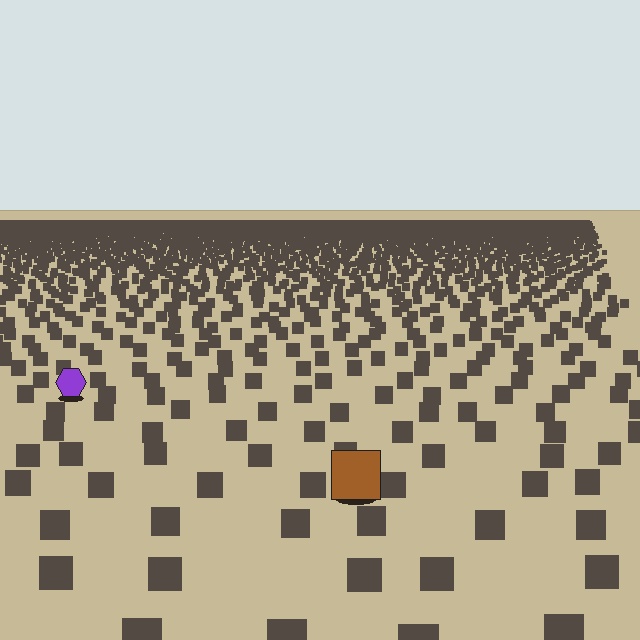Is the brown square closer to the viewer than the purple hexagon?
Yes. The brown square is closer — you can tell from the texture gradient: the ground texture is coarser near it.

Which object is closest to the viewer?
The brown square is closest. The texture marks near it are larger and more spread out.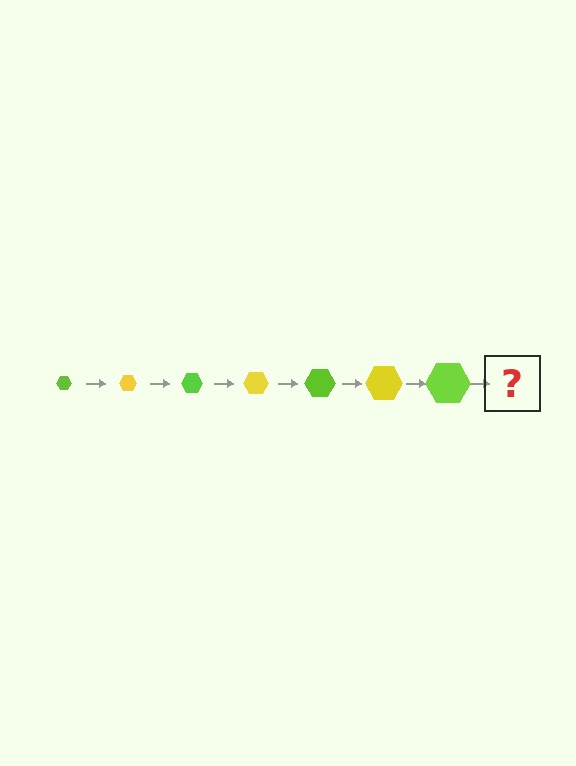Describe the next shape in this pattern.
It should be a yellow hexagon, larger than the previous one.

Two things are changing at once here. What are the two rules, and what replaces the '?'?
The two rules are that the hexagon grows larger each step and the color cycles through lime and yellow. The '?' should be a yellow hexagon, larger than the previous one.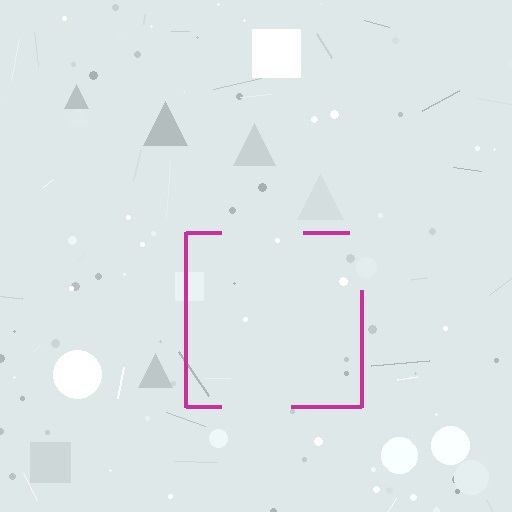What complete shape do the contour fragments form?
The contour fragments form a square.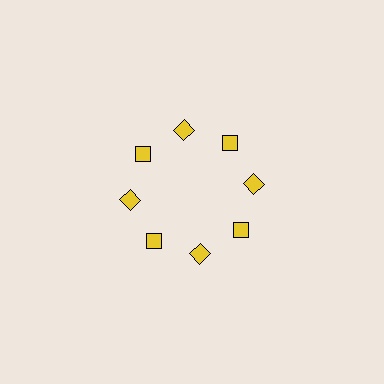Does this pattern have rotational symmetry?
Yes, this pattern has 8-fold rotational symmetry. It looks the same after rotating 45 degrees around the center.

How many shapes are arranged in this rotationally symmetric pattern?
There are 8 shapes, arranged in 8 groups of 1.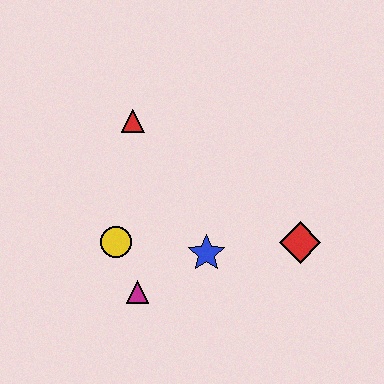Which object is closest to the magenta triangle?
The yellow circle is closest to the magenta triangle.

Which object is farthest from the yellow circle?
The red diamond is farthest from the yellow circle.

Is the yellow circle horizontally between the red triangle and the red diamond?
No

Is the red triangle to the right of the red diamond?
No